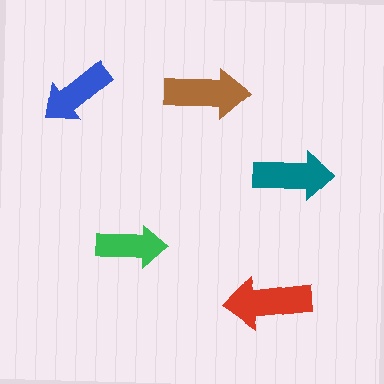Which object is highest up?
The brown arrow is topmost.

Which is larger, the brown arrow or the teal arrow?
The brown one.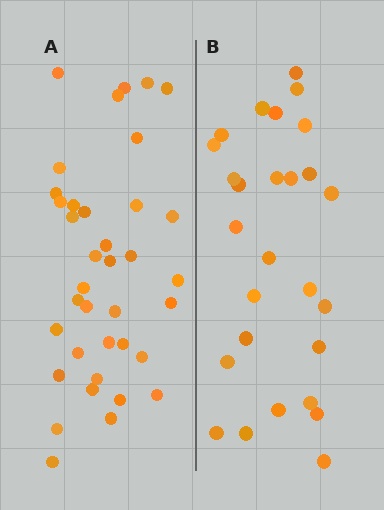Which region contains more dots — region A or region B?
Region A (the left region) has more dots.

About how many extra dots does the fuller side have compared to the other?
Region A has roughly 10 or so more dots than region B.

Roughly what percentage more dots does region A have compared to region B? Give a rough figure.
About 35% more.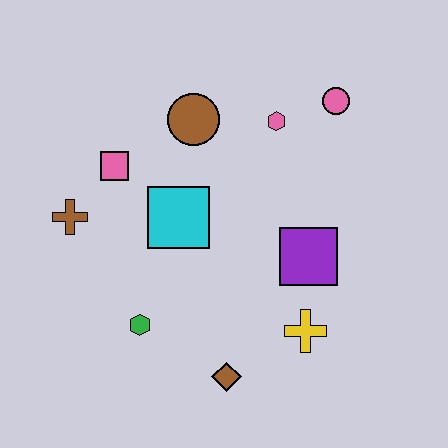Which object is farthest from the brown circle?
The brown diamond is farthest from the brown circle.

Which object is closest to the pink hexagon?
The pink circle is closest to the pink hexagon.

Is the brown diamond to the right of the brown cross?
Yes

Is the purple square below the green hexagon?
No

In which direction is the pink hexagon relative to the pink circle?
The pink hexagon is to the left of the pink circle.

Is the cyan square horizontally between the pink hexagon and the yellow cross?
No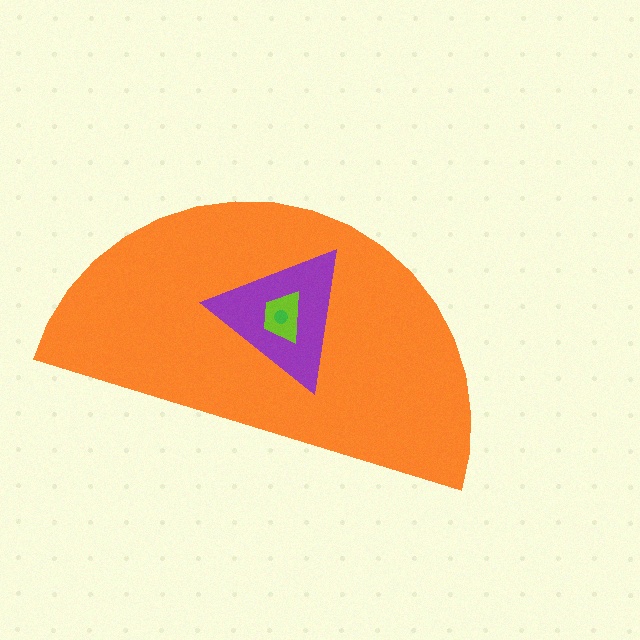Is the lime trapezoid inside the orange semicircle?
Yes.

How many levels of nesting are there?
4.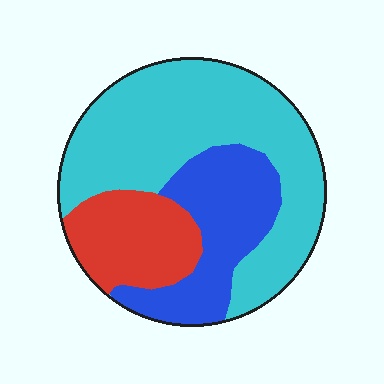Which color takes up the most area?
Cyan, at roughly 55%.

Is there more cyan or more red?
Cyan.